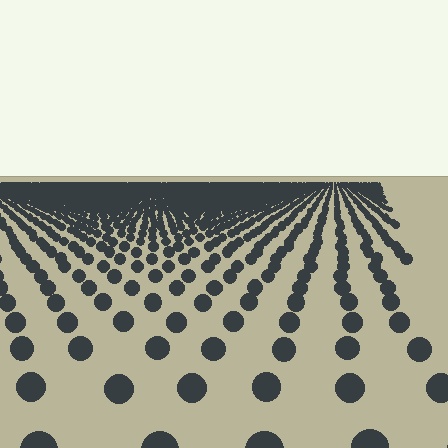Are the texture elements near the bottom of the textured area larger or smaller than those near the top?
Larger. Near the bottom, elements are closer to the viewer and appear at a bigger on-screen size.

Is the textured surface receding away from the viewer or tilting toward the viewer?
The surface is receding away from the viewer. Texture elements get smaller and denser toward the top.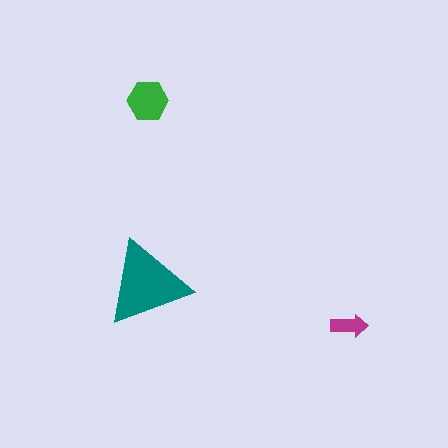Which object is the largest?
The teal triangle.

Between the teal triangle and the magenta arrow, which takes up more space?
The teal triangle.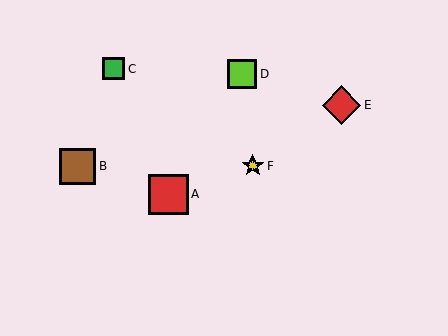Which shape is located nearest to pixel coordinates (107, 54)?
The green square (labeled C) at (113, 69) is nearest to that location.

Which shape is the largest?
The red square (labeled A) is the largest.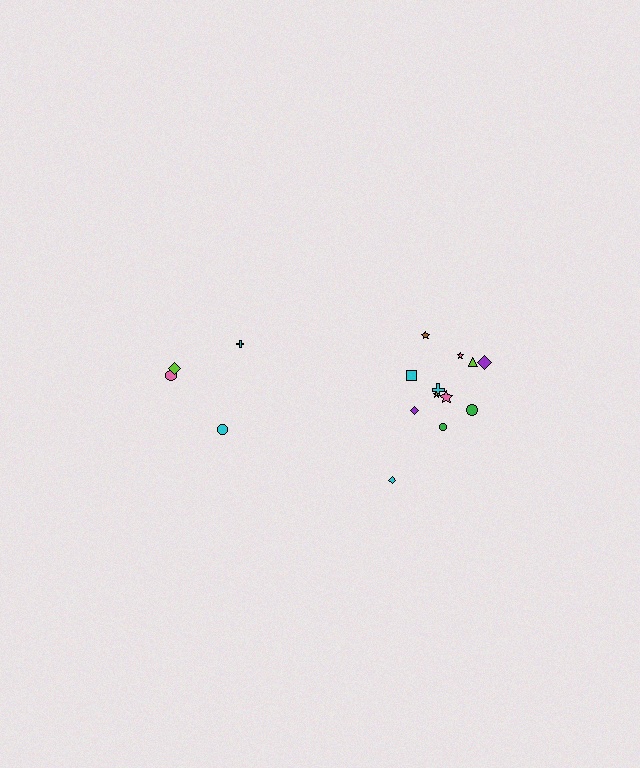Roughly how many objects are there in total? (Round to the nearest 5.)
Roughly 15 objects in total.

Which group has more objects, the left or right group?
The right group.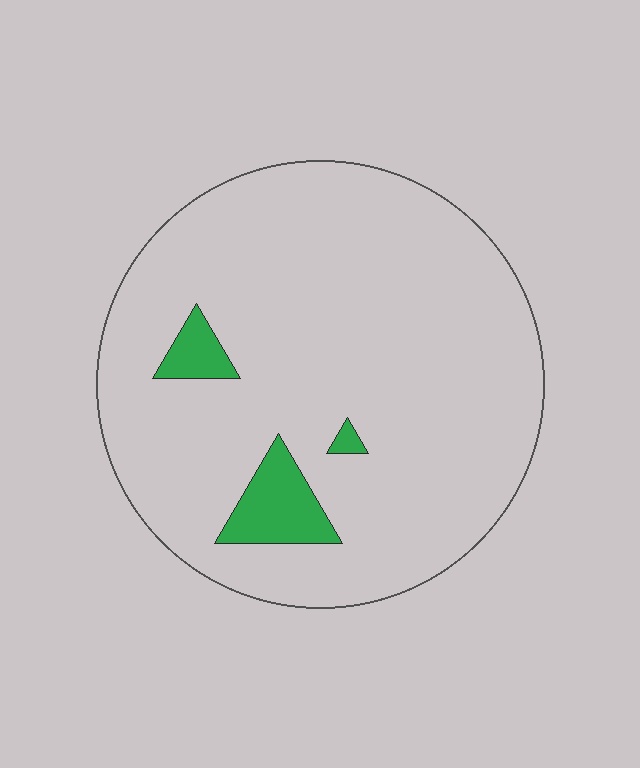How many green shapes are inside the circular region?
3.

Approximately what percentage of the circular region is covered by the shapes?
Approximately 5%.